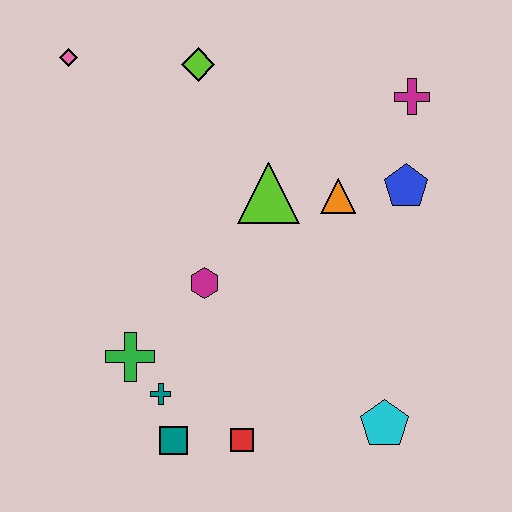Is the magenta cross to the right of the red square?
Yes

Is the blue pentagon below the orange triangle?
No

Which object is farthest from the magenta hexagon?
The magenta cross is farthest from the magenta hexagon.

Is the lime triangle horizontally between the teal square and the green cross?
No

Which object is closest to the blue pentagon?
The orange triangle is closest to the blue pentagon.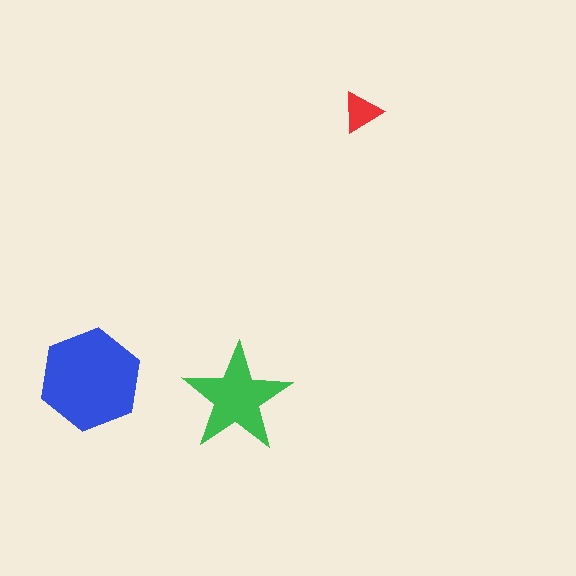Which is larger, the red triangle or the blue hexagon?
The blue hexagon.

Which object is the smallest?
The red triangle.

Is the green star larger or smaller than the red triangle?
Larger.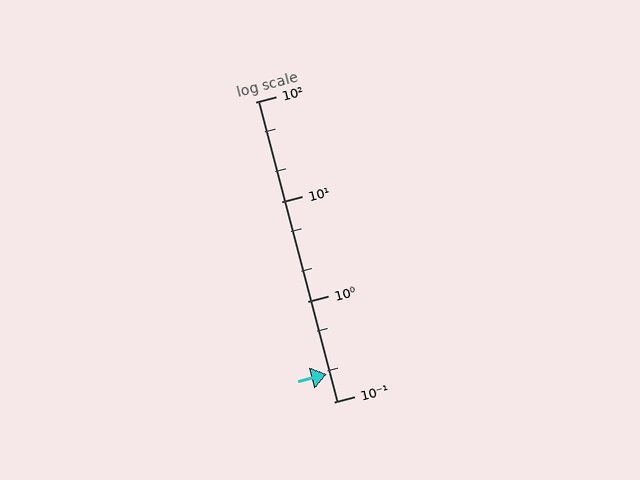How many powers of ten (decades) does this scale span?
The scale spans 3 decades, from 0.1 to 100.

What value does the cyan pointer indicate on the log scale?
The pointer indicates approximately 0.19.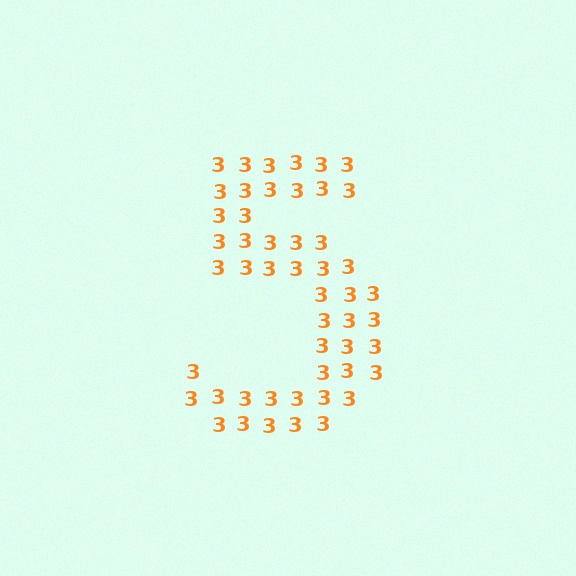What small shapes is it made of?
It is made of small digit 3's.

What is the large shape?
The large shape is the digit 5.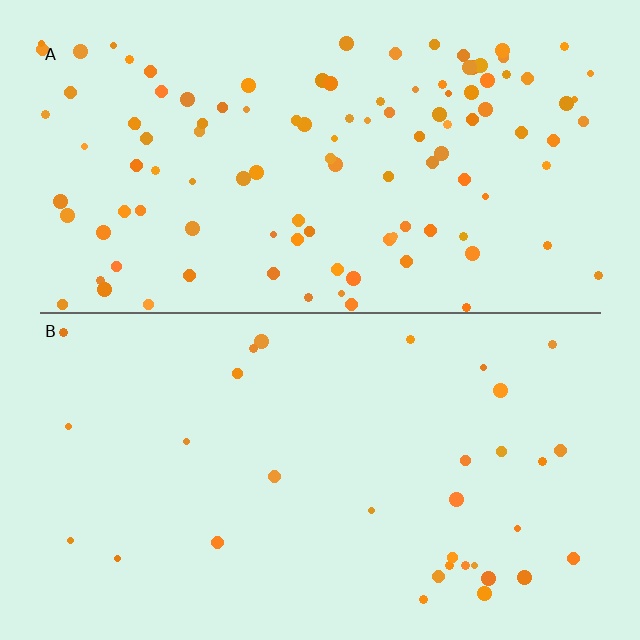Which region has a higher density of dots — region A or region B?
A (the top).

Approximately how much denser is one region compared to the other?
Approximately 3.4× — region A over region B.